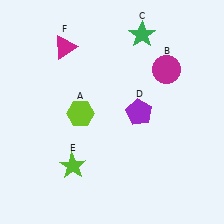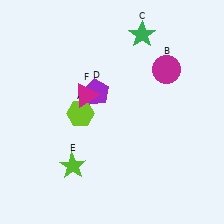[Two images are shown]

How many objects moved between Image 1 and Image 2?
2 objects moved between the two images.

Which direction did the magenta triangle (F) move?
The magenta triangle (F) moved down.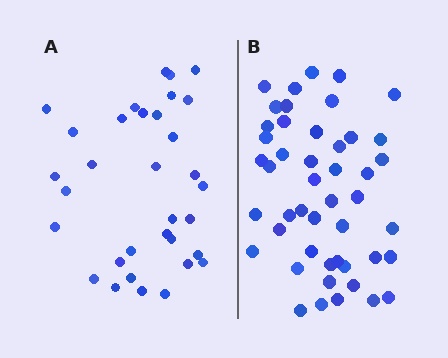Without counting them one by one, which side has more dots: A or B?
Region B (the right region) has more dots.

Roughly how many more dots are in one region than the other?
Region B has approximately 15 more dots than region A.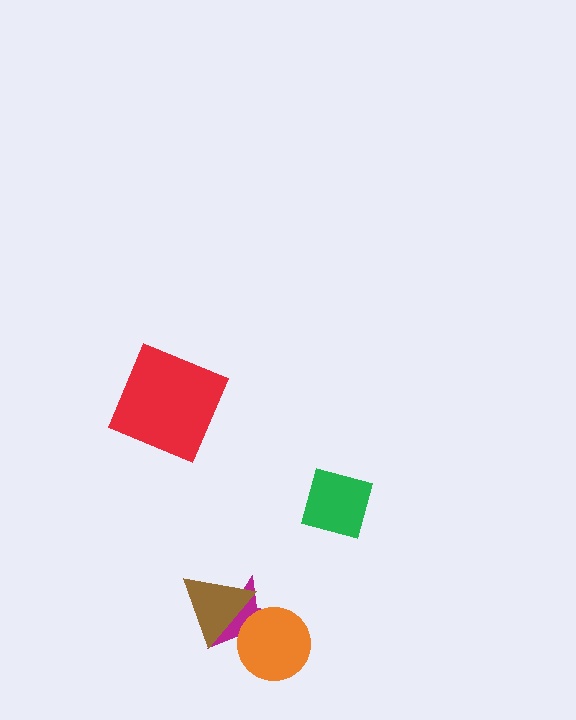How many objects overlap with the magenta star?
2 objects overlap with the magenta star.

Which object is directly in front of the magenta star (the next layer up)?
The orange circle is directly in front of the magenta star.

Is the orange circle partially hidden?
Yes, it is partially covered by another shape.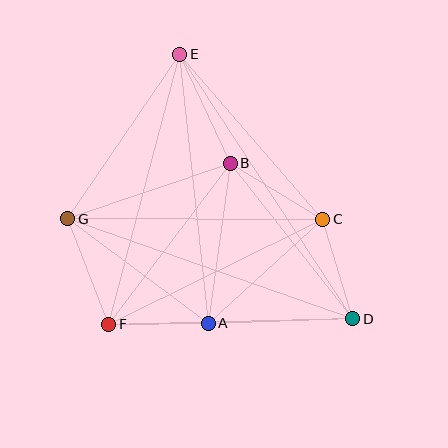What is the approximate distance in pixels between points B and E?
The distance between B and E is approximately 120 pixels.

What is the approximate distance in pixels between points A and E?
The distance between A and E is approximately 270 pixels.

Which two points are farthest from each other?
Points D and E are farthest from each other.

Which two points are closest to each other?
Points A and F are closest to each other.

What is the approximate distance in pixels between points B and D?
The distance between B and D is approximately 198 pixels.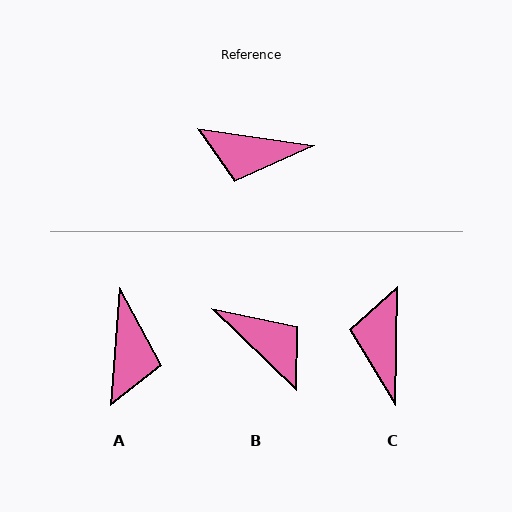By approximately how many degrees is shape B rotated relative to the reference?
Approximately 144 degrees counter-clockwise.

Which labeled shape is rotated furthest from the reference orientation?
B, about 144 degrees away.